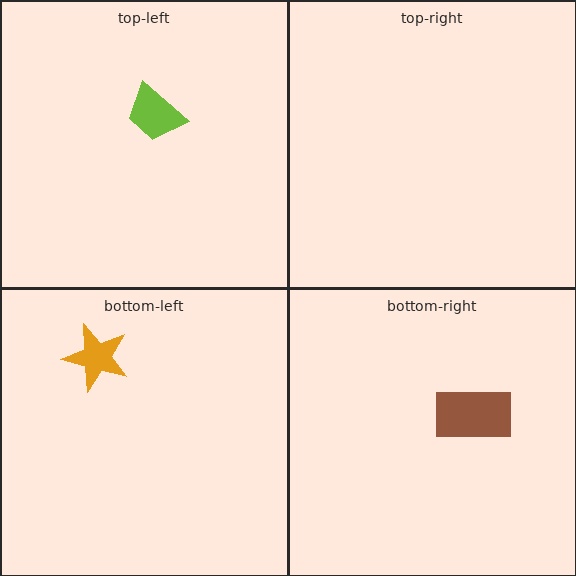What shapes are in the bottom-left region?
The orange star.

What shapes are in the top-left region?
The lime trapezoid.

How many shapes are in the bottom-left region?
1.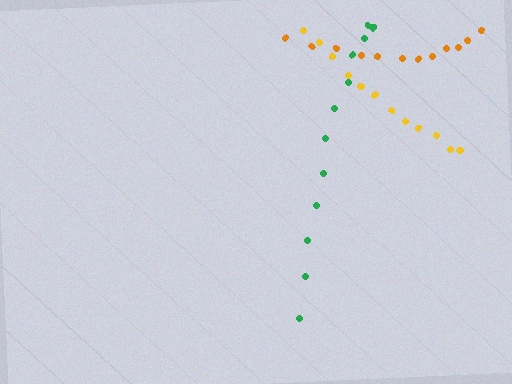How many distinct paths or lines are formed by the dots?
There are 3 distinct paths.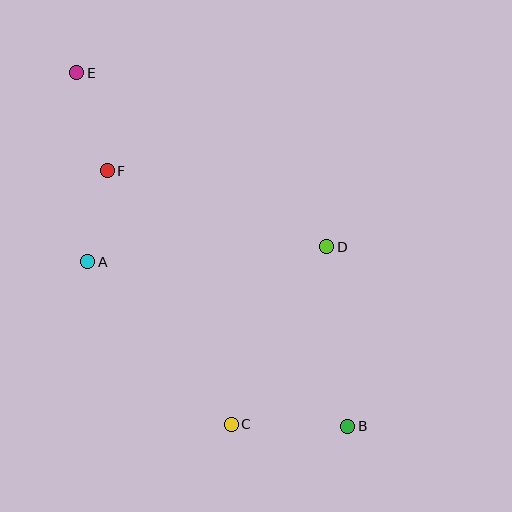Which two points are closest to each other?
Points A and F are closest to each other.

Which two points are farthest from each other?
Points B and E are farthest from each other.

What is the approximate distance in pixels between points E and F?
The distance between E and F is approximately 103 pixels.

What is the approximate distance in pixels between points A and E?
The distance between A and E is approximately 189 pixels.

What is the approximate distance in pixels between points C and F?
The distance between C and F is approximately 282 pixels.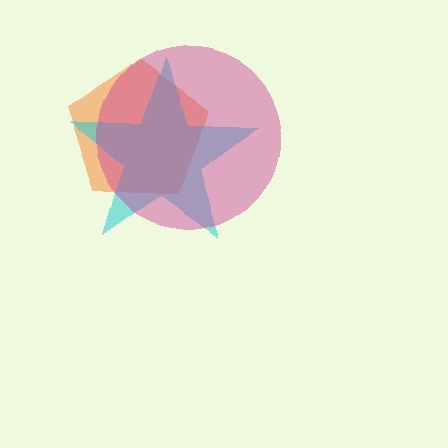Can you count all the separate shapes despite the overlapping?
Yes, there are 3 separate shapes.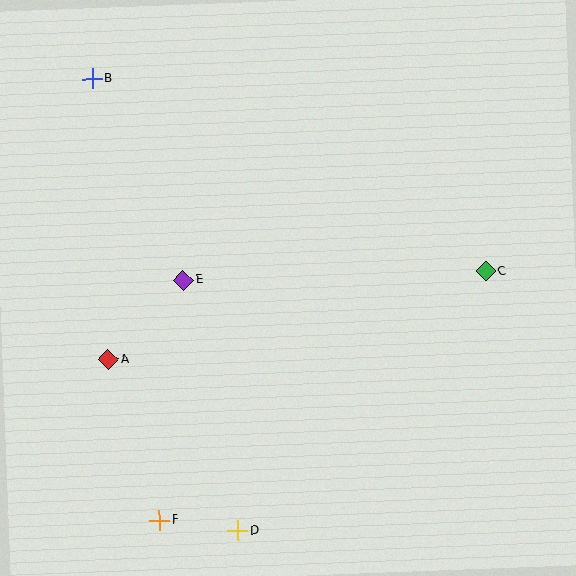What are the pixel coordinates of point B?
Point B is at (92, 79).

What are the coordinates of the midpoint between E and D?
The midpoint between E and D is at (211, 405).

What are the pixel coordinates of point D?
Point D is at (238, 531).